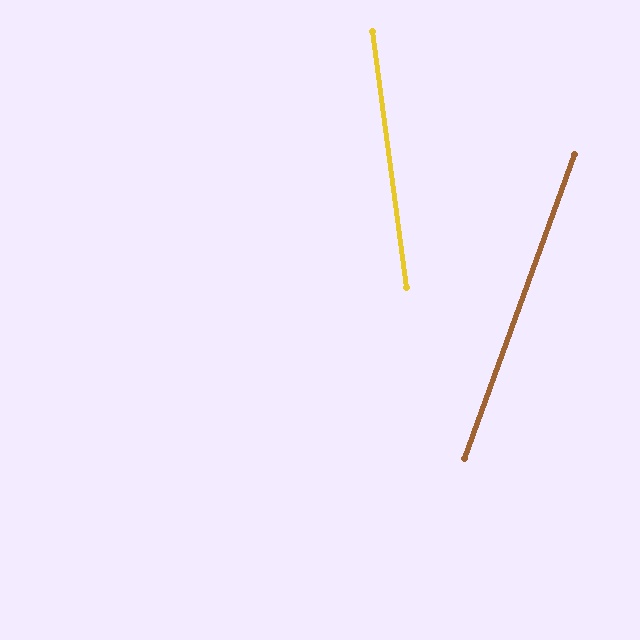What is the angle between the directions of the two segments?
Approximately 28 degrees.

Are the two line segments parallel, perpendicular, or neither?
Neither parallel nor perpendicular — they differ by about 28°.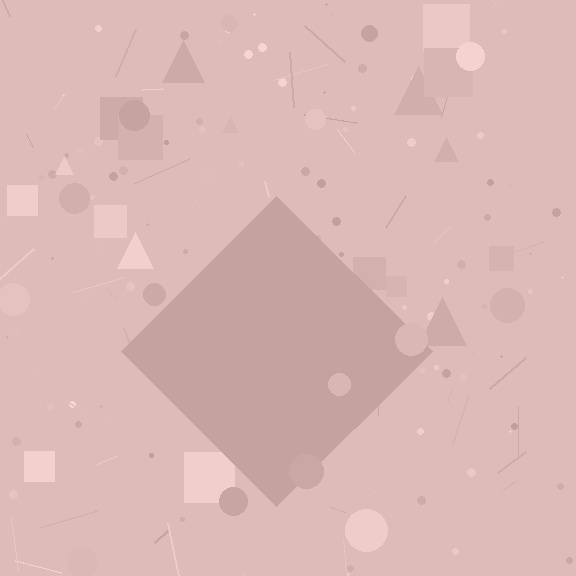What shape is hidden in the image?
A diamond is hidden in the image.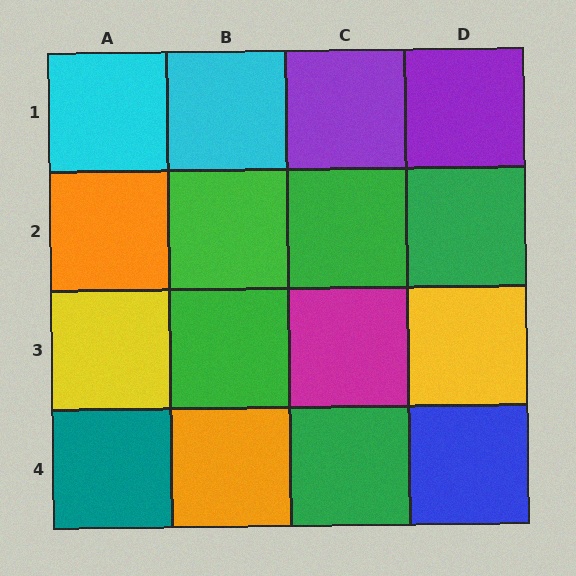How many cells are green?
5 cells are green.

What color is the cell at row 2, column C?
Green.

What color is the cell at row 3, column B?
Green.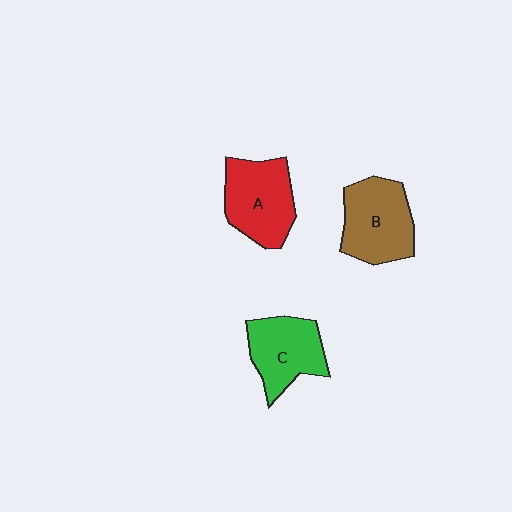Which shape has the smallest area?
Shape C (green).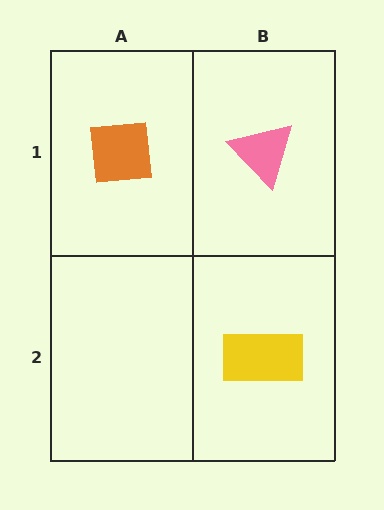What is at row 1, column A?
An orange square.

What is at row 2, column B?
A yellow rectangle.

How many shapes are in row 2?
1 shape.